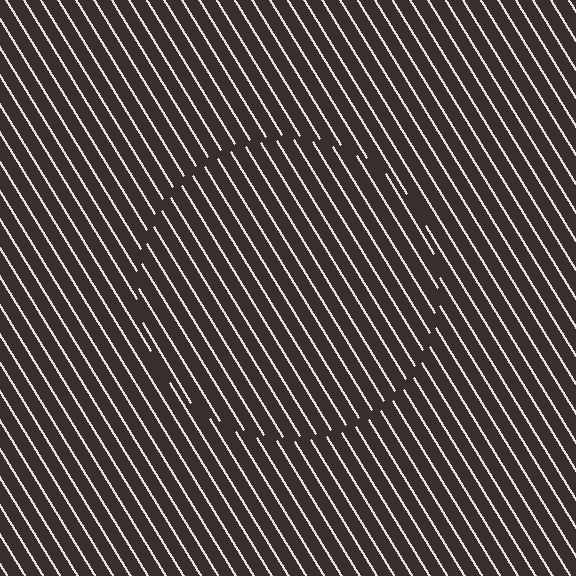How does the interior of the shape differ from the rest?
The interior of the shape contains the same grating, shifted by half a period — the contour is defined by the phase discontinuity where line-ends from the inner and outer gratings abut.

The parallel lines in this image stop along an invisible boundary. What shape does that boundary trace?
An illusory circle. The interior of the shape contains the same grating, shifted by half a period — the contour is defined by the phase discontinuity where line-ends from the inner and outer gratings abut.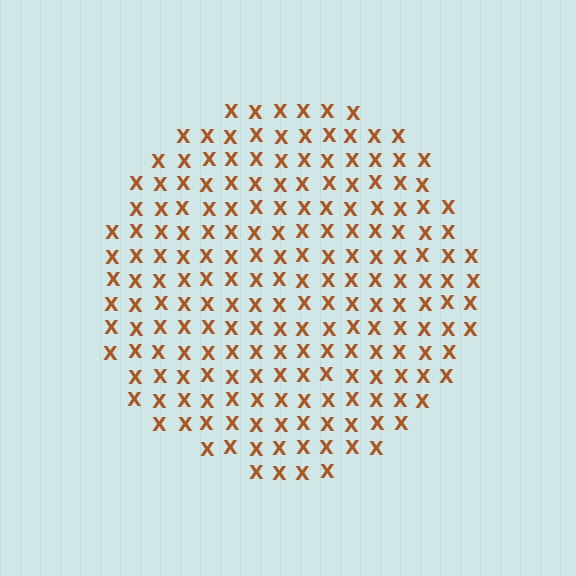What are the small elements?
The small elements are letter X's.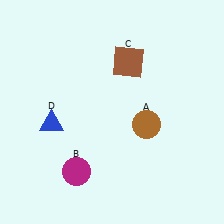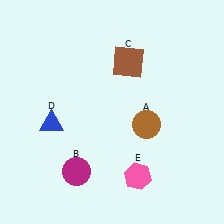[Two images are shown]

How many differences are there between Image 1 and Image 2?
There is 1 difference between the two images.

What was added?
A pink hexagon (E) was added in Image 2.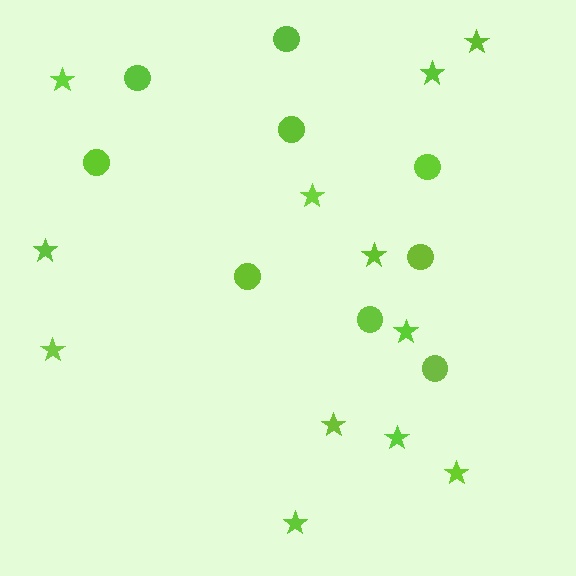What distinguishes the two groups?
There are 2 groups: one group of stars (12) and one group of circles (9).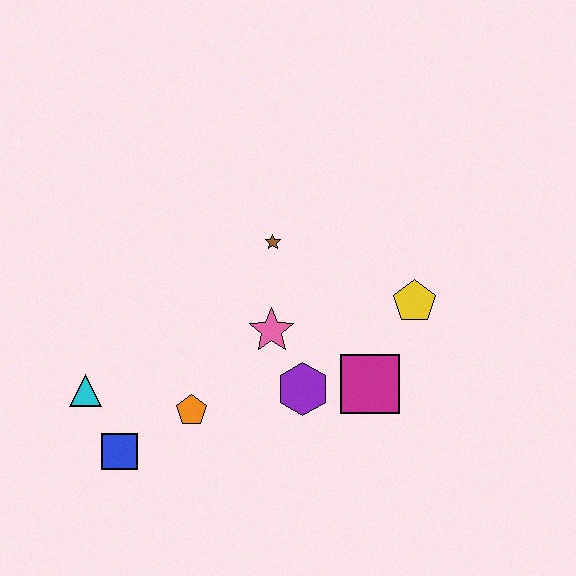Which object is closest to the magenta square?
The purple hexagon is closest to the magenta square.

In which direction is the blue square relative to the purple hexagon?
The blue square is to the left of the purple hexagon.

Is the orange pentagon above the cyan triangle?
No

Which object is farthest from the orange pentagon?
The yellow pentagon is farthest from the orange pentagon.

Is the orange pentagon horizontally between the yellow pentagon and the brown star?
No